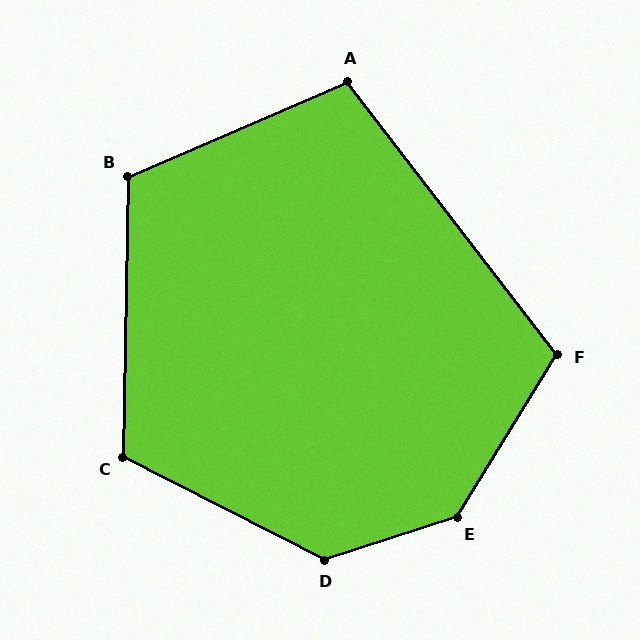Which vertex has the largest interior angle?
E, at approximately 140 degrees.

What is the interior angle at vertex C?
Approximately 116 degrees (obtuse).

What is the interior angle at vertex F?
Approximately 111 degrees (obtuse).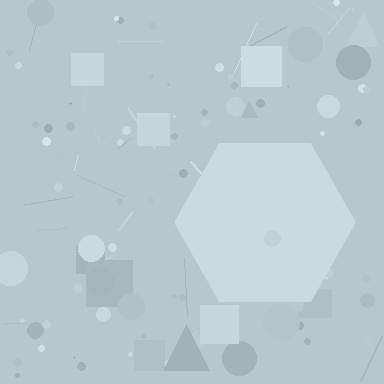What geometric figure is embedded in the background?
A hexagon is embedded in the background.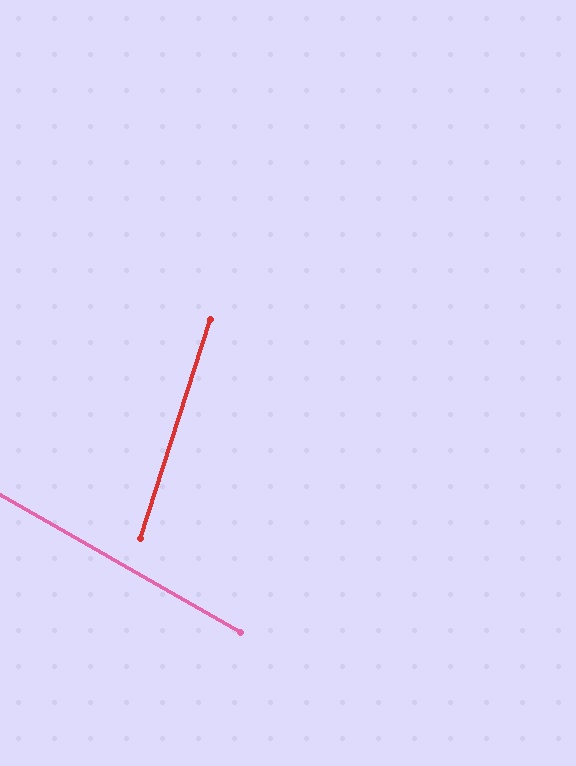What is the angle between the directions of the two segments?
Approximately 78 degrees.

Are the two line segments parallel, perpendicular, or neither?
Neither parallel nor perpendicular — they differ by about 78°.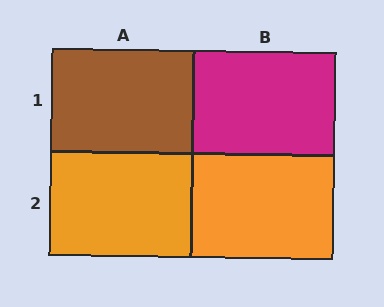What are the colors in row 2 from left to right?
Orange, orange.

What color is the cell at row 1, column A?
Brown.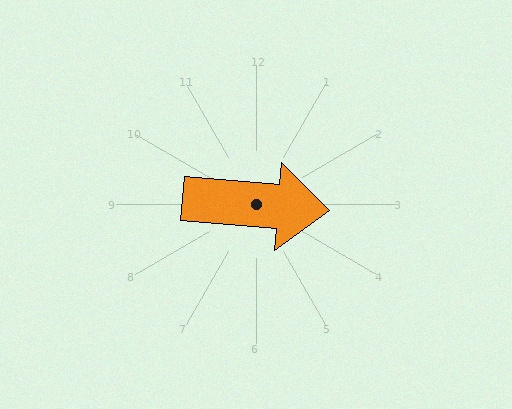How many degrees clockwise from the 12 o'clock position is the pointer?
Approximately 95 degrees.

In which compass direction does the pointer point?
East.